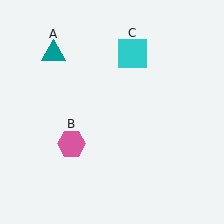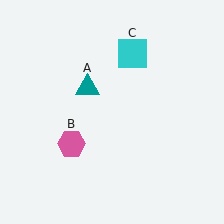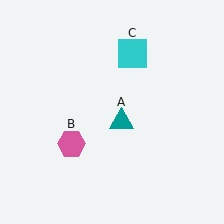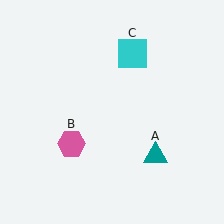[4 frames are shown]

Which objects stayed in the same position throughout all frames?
Pink hexagon (object B) and cyan square (object C) remained stationary.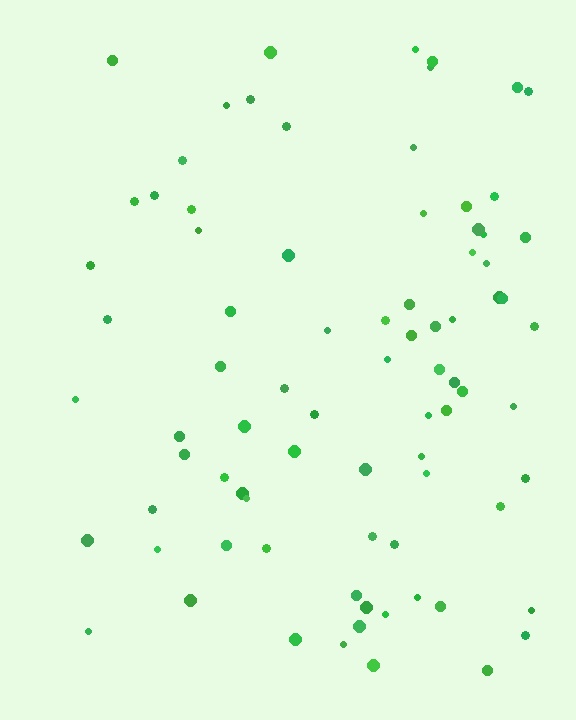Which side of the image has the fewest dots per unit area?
The left.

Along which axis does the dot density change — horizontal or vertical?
Horizontal.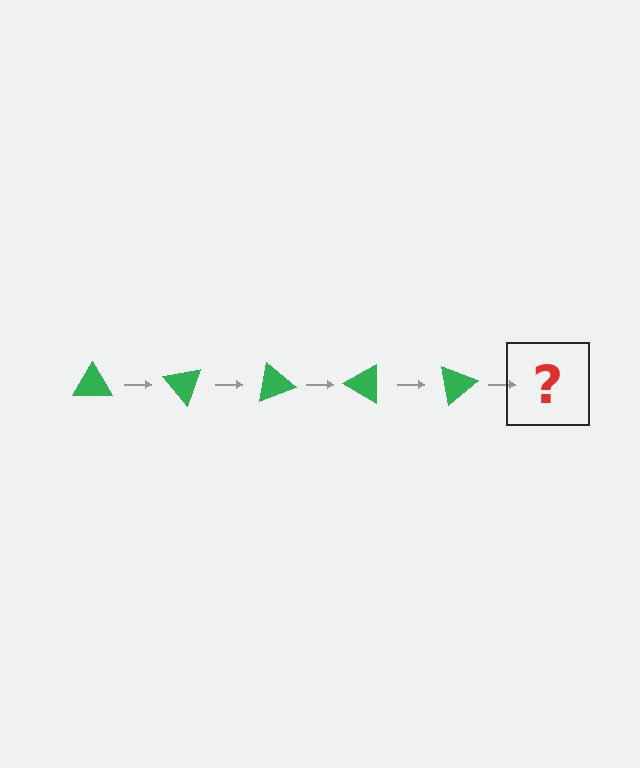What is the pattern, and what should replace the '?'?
The pattern is that the triangle rotates 50 degrees each step. The '?' should be a green triangle rotated 250 degrees.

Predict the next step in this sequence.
The next step is a green triangle rotated 250 degrees.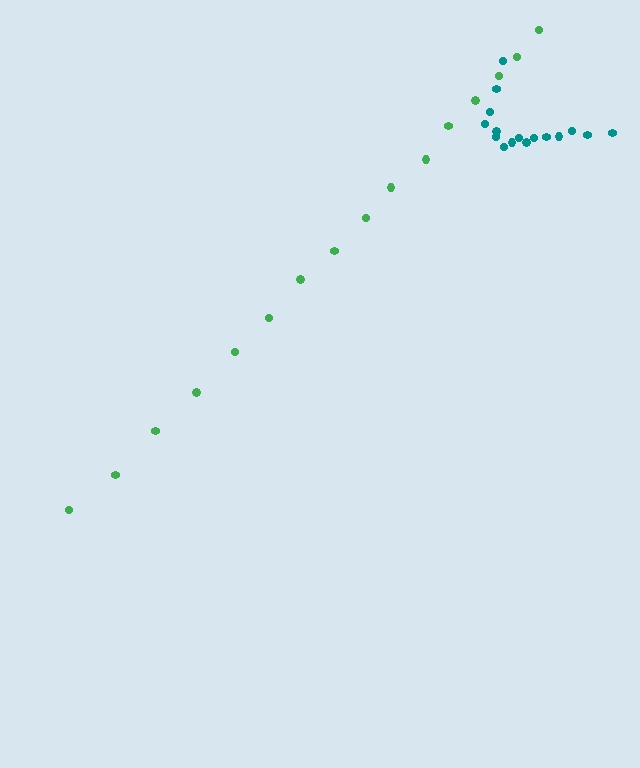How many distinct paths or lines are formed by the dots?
There are 2 distinct paths.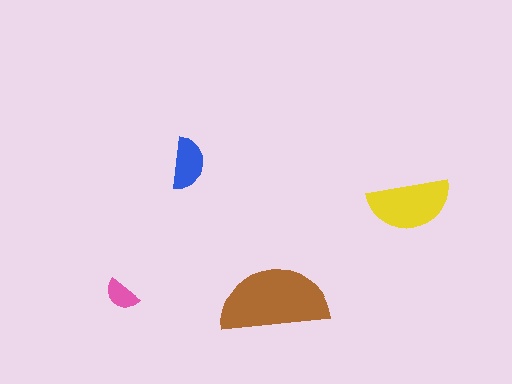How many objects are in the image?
There are 4 objects in the image.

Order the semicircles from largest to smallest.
the brown one, the yellow one, the blue one, the pink one.